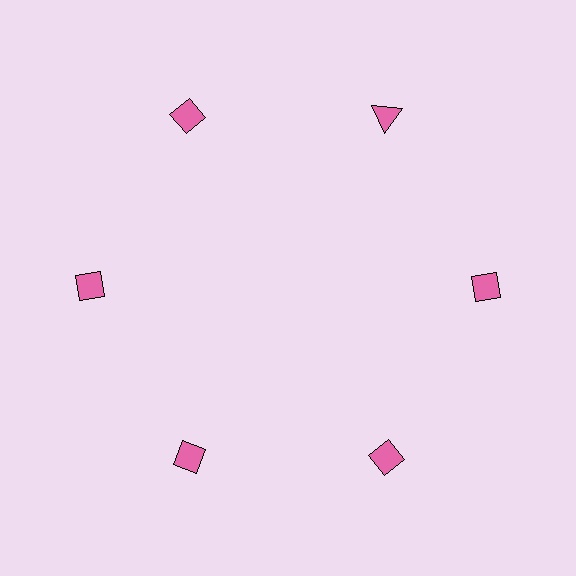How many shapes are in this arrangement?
There are 6 shapes arranged in a ring pattern.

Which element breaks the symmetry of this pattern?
The pink triangle at roughly the 1 o'clock position breaks the symmetry. All other shapes are pink diamonds.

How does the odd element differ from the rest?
It has a different shape: triangle instead of diamond.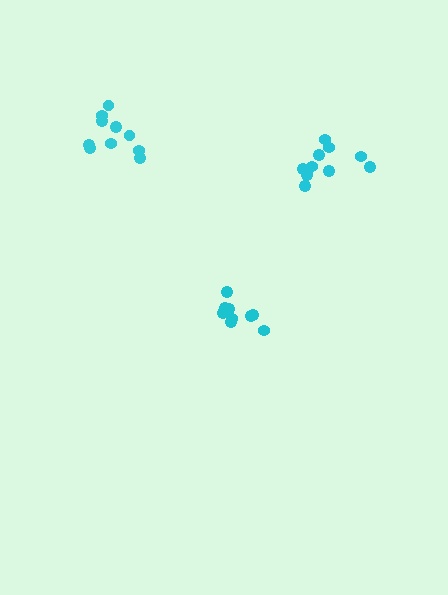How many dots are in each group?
Group 1: 11 dots, Group 2: 9 dots, Group 3: 10 dots (30 total).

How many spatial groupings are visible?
There are 3 spatial groupings.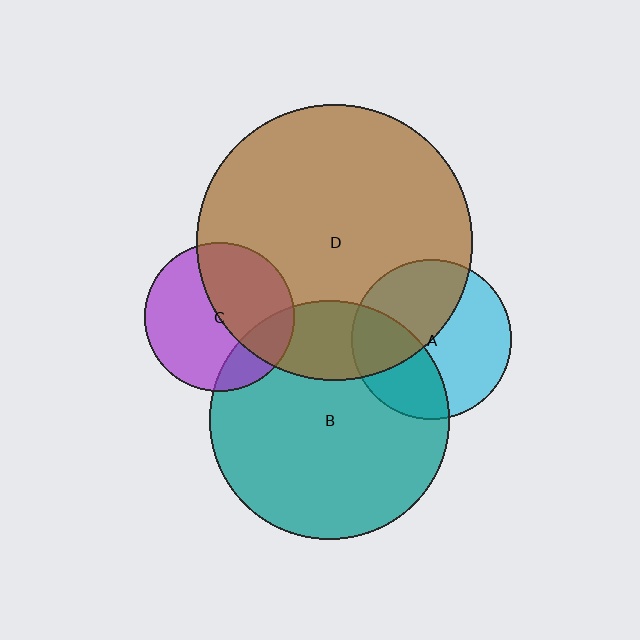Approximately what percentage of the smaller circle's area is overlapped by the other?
Approximately 35%.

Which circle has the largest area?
Circle D (brown).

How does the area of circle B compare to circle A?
Approximately 2.2 times.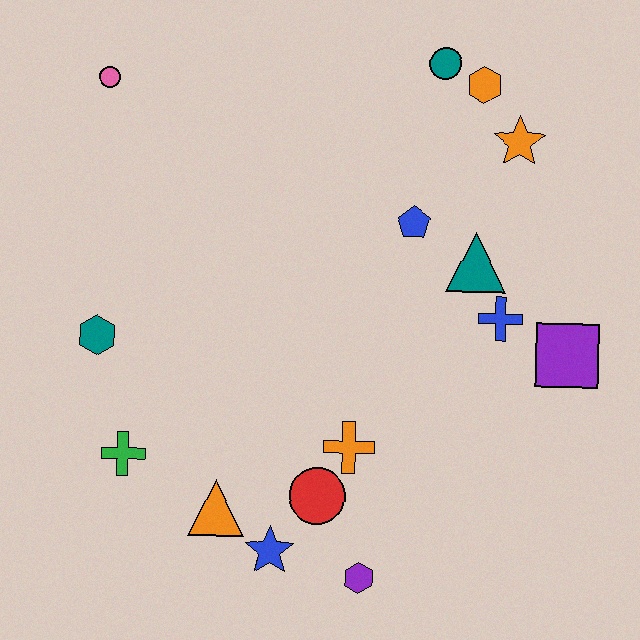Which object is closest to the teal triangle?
The blue cross is closest to the teal triangle.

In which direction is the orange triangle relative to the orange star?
The orange triangle is below the orange star.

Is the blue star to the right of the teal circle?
No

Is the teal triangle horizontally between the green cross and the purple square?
Yes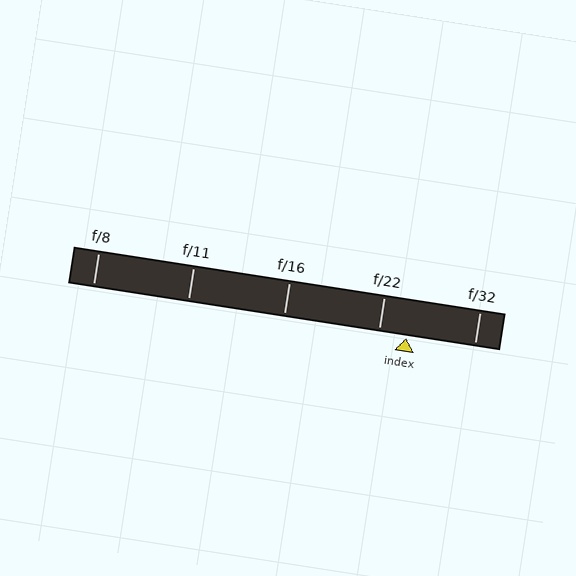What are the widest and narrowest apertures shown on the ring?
The widest aperture shown is f/8 and the narrowest is f/32.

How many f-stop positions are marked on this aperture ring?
There are 5 f-stop positions marked.